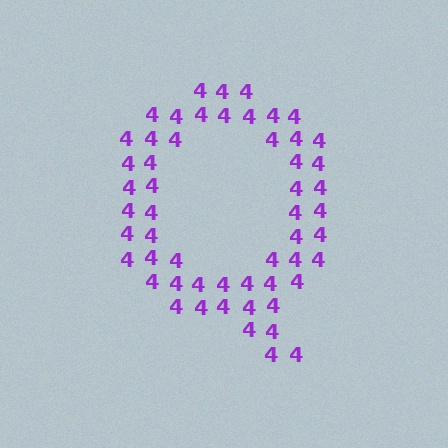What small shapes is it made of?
It is made of small digit 4's.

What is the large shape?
The large shape is the letter Q.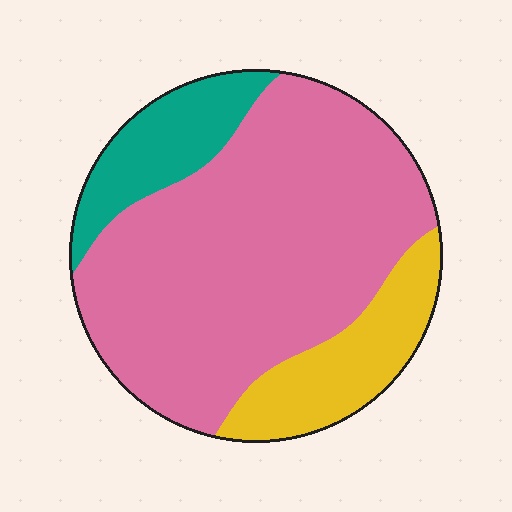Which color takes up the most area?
Pink, at roughly 70%.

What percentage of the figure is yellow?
Yellow takes up between a sixth and a third of the figure.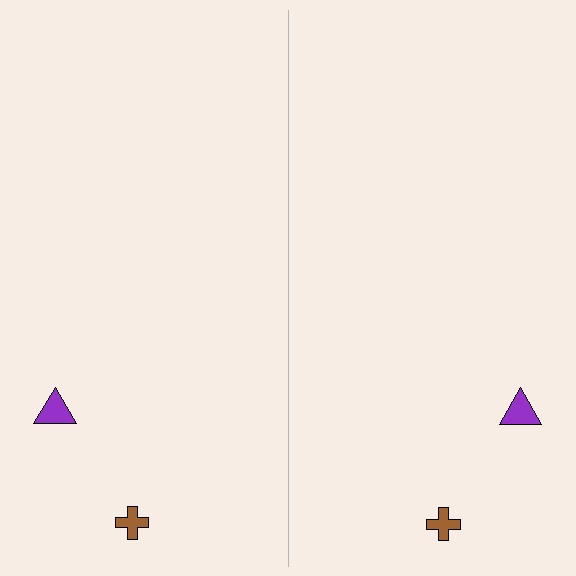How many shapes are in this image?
There are 4 shapes in this image.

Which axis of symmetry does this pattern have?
The pattern has a vertical axis of symmetry running through the center of the image.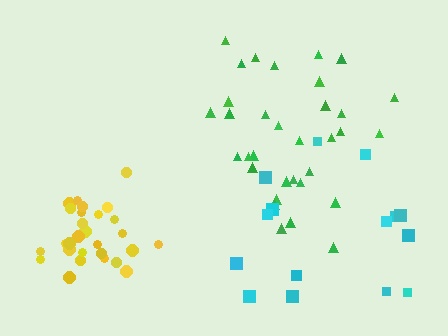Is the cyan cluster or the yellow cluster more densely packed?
Yellow.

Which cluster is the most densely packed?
Yellow.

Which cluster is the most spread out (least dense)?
Cyan.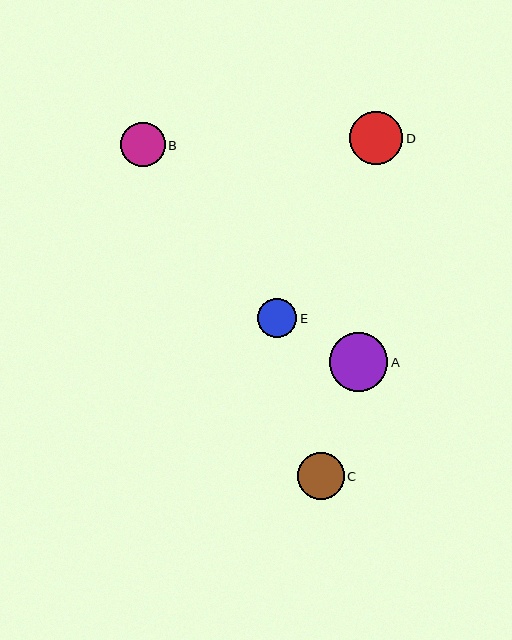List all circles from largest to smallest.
From largest to smallest: A, D, C, B, E.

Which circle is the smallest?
Circle E is the smallest with a size of approximately 39 pixels.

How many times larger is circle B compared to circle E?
Circle B is approximately 1.1 times the size of circle E.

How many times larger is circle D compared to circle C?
Circle D is approximately 1.1 times the size of circle C.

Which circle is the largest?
Circle A is the largest with a size of approximately 59 pixels.